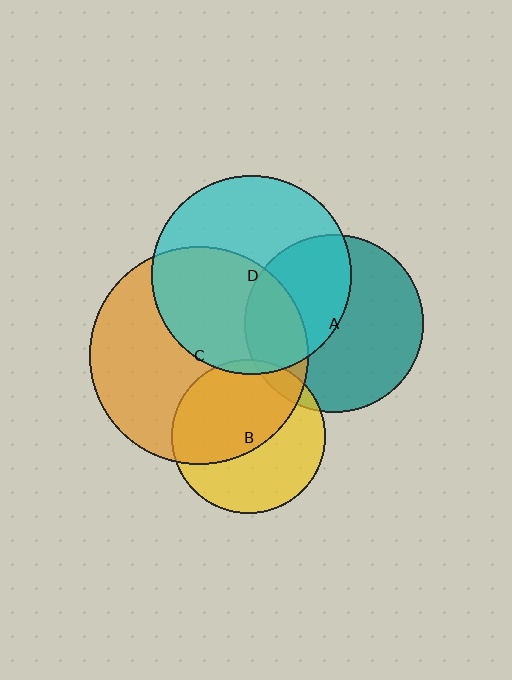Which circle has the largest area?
Circle C (orange).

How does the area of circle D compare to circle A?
Approximately 1.2 times.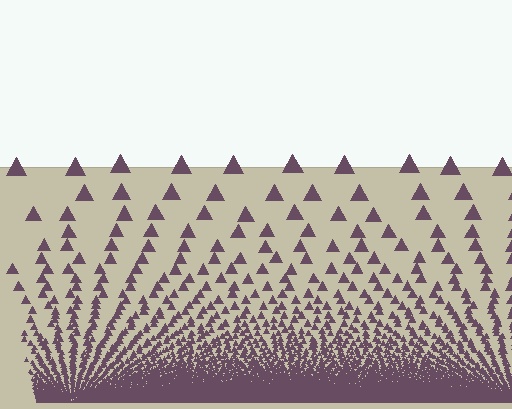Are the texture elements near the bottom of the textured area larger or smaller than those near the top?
Smaller. The gradient is inverted — elements near the bottom are smaller and denser.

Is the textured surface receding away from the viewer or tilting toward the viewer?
The surface appears to tilt toward the viewer. Texture elements get larger and sparser toward the top.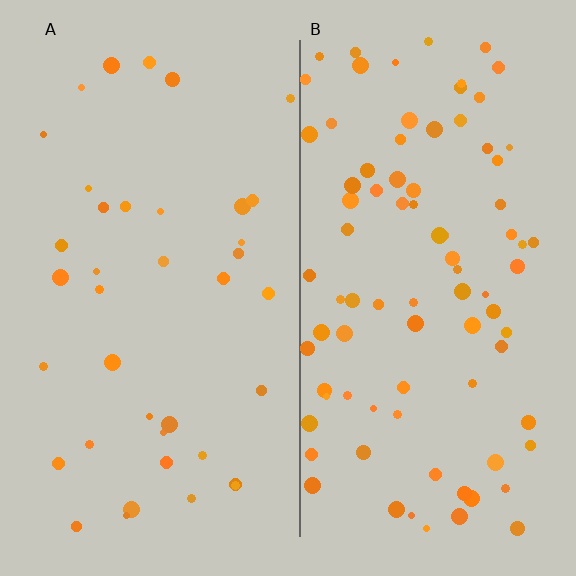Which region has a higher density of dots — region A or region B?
B (the right).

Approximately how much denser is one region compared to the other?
Approximately 2.3× — region B over region A.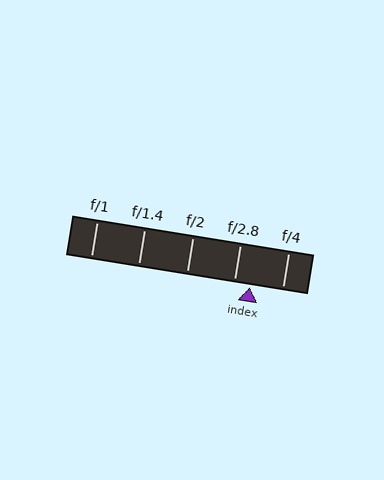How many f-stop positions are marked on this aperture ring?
There are 5 f-stop positions marked.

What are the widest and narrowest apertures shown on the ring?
The widest aperture shown is f/1 and the narrowest is f/4.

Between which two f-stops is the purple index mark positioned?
The index mark is between f/2.8 and f/4.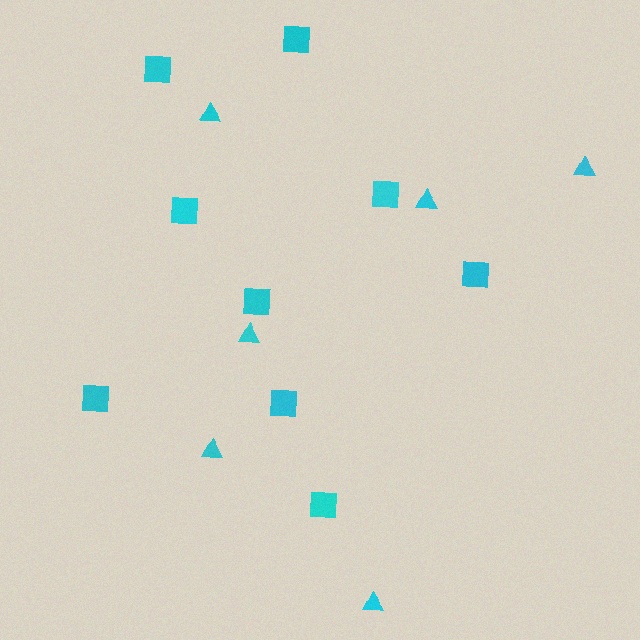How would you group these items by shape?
There are 2 groups: one group of squares (9) and one group of triangles (6).